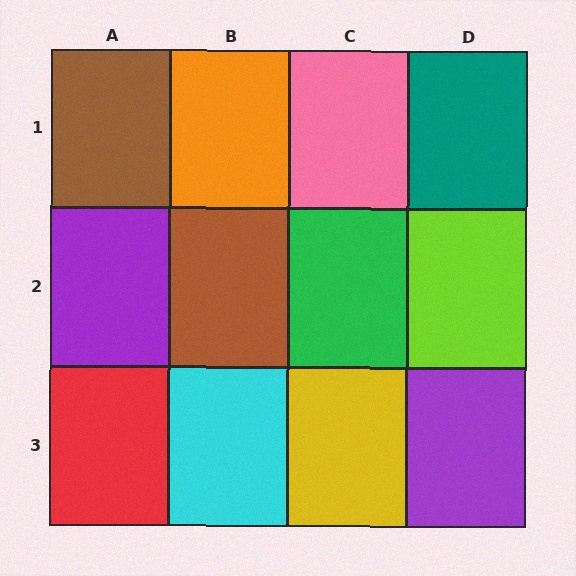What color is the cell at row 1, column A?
Brown.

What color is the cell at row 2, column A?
Purple.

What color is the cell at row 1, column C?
Pink.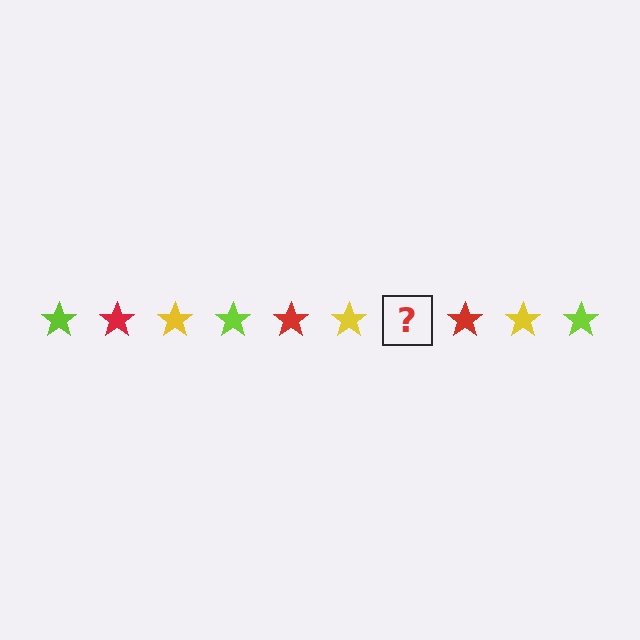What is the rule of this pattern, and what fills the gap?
The rule is that the pattern cycles through lime, red, yellow stars. The gap should be filled with a lime star.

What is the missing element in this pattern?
The missing element is a lime star.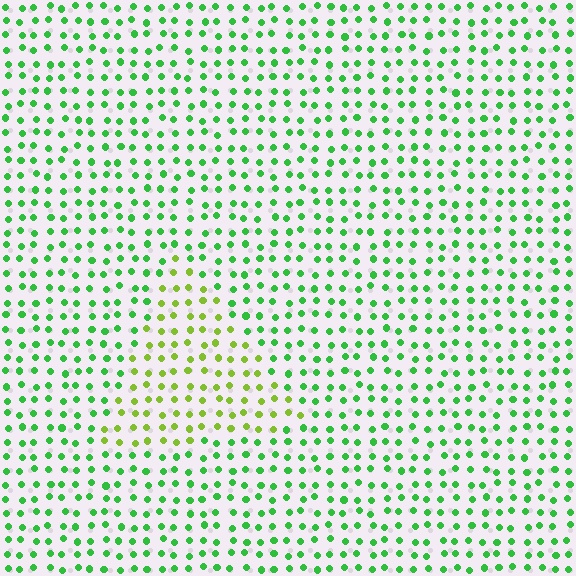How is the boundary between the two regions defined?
The boundary is defined purely by a slight shift in hue (about 40 degrees). Spacing, size, and orientation are identical on both sides.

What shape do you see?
I see a triangle.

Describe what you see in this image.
The image is filled with small green elements in a uniform arrangement. A triangle-shaped region is visible where the elements are tinted to a slightly different hue, forming a subtle color boundary.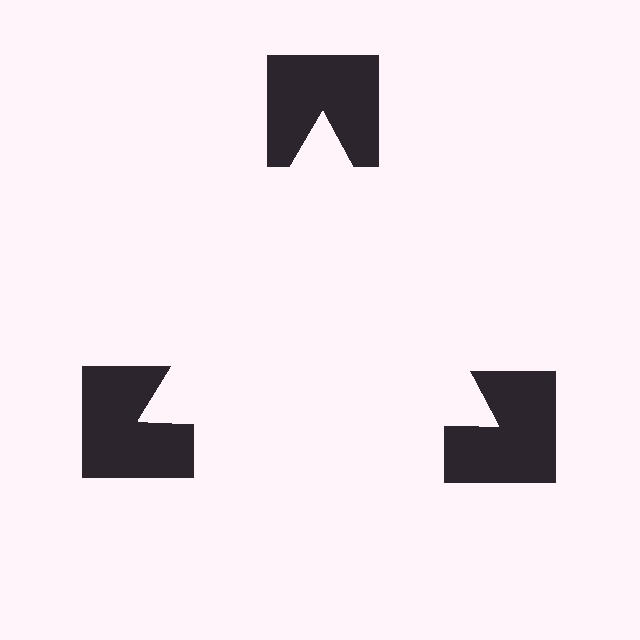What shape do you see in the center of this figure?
An illusory triangle — its edges are inferred from the aligned wedge cuts in the notched squares, not physically drawn.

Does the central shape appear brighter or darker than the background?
It typically appears slightly brighter than the background, even though no actual brightness change is drawn.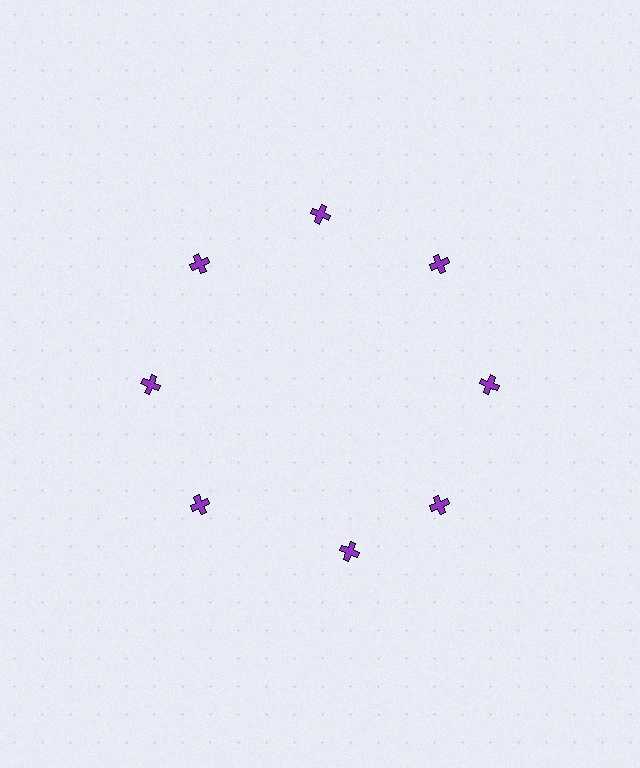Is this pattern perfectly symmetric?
No. The 8 purple crosses are arranged in a ring, but one element near the 6 o'clock position is rotated out of alignment along the ring, breaking the 8-fold rotational symmetry.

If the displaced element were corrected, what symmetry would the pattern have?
It would have 8-fold rotational symmetry — the pattern would map onto itself every 45 degrees.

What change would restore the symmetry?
The symmetry would be restored by rotating it back into even spacing with its neighbors so that all 8 crosses sit at equal angles and equal distance from the center.